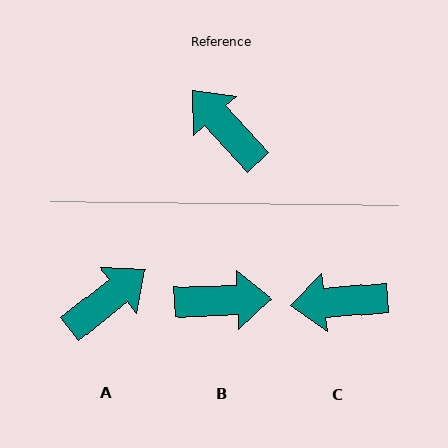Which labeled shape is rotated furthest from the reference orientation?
B, about 130 degrees away.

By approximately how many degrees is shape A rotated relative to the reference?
Approximately 94 degrees clockwise.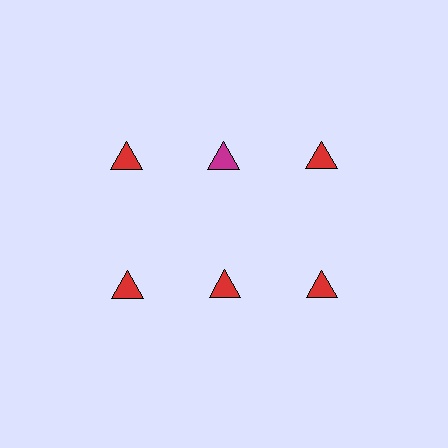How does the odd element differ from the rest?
It has a different color: magenta instead of red.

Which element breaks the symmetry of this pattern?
The magenta triangle in the top row, second from left column breaks the symmetry. All other shapes are red triangles.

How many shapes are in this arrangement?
There are 6 shapes arranged in a grid pattern.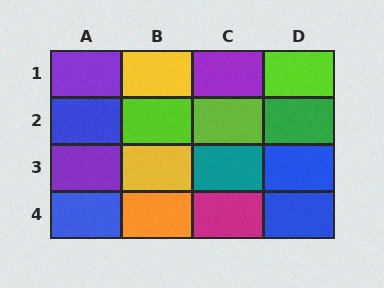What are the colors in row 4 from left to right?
Blue, orange, magenta, blue.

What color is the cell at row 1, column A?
Purple.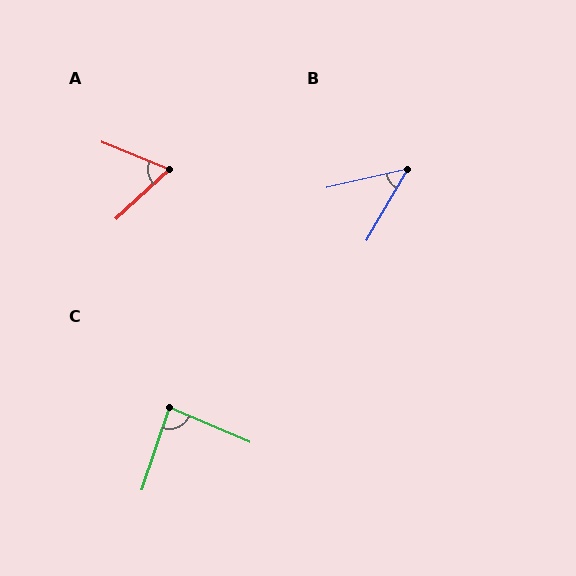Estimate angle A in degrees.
Approximately 65 degrees.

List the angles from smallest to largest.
B (47°), A (65°), C (85°).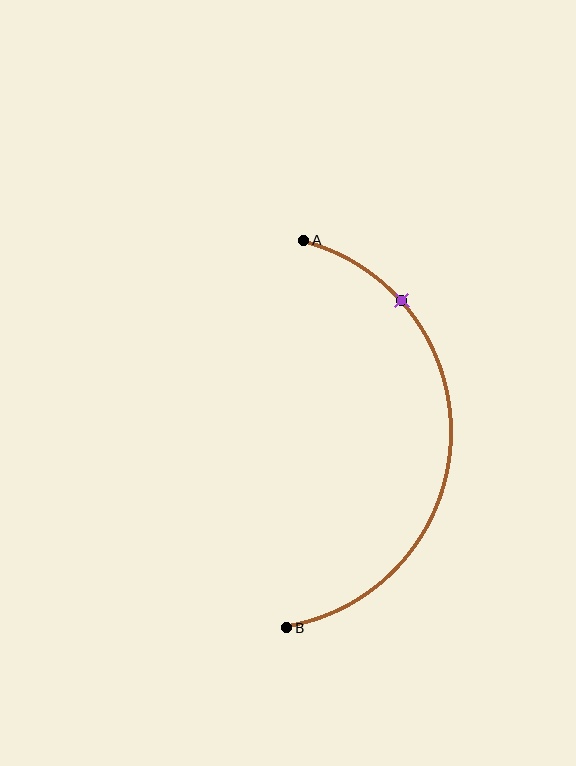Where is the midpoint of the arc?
The arc midpoint is the point on the curve farthest from the straight line joining A and B. It sits to the right of that line.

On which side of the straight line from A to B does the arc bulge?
The arc bulges to the right of the straight line connecting A and B.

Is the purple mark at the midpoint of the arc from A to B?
No. The purple mark lies on the arc but is closer to endpoint A. The arc midpoint would be at the point on the curve equidistant along the arc from both A and B.